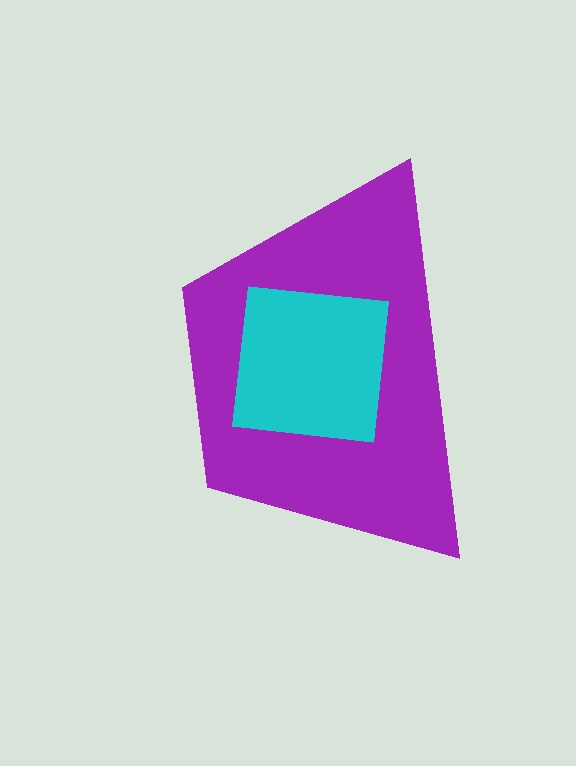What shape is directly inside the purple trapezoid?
The cyan square.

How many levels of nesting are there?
2.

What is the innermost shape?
The cyan square.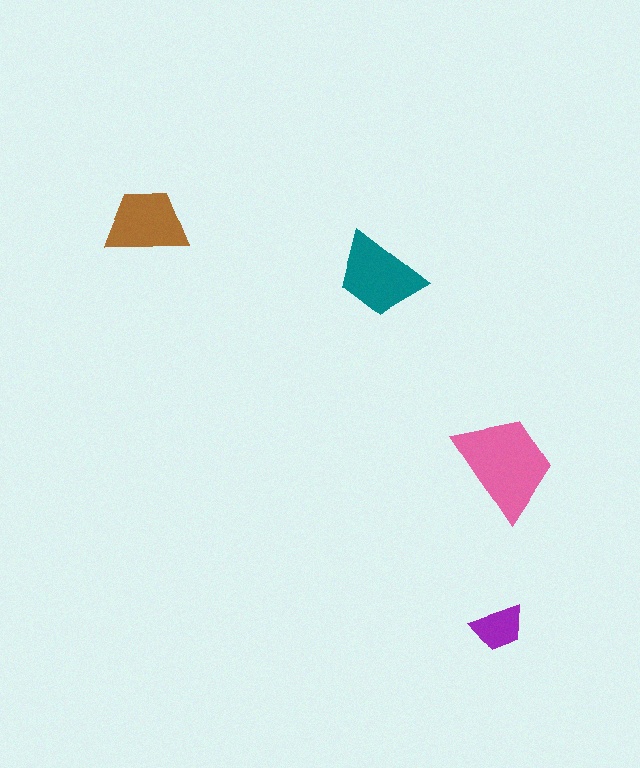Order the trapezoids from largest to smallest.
the pink one, the teal one, the brown one, the purple one.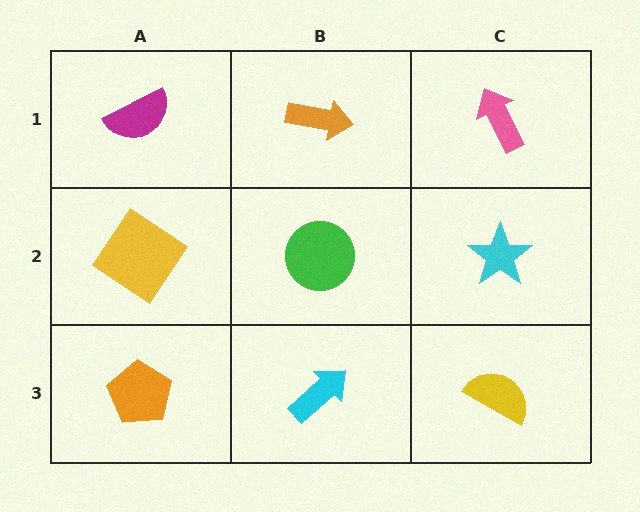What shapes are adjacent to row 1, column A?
A yellow diamond (row 2, column A), an orange arrow (row 1, column B).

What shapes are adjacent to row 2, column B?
An orange arrow (row 1, column B), a cyan arrow (row 3, column B), a yellow diamond (row 2, column A), a cyan star (row 2, column C).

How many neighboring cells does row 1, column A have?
2.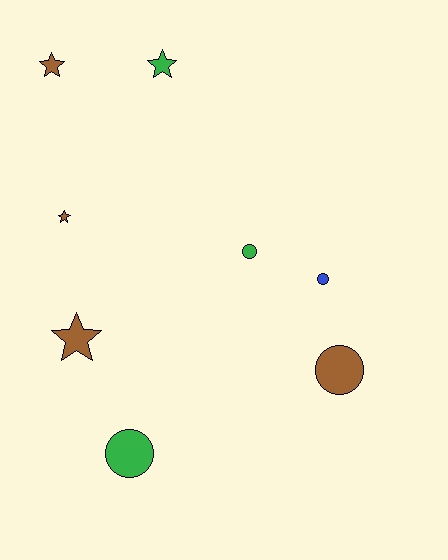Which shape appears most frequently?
Star, with 4 objects.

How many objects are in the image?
There are 8 objects.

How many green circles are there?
There are 2 green circles.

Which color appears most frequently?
Brown, with 4 objects.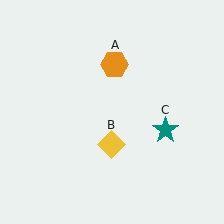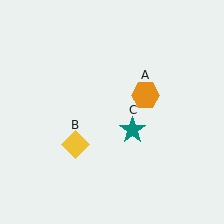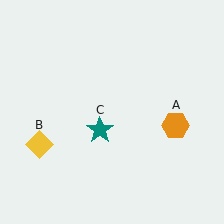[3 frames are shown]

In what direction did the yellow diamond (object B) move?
The yellow diamond (object B) moved left.